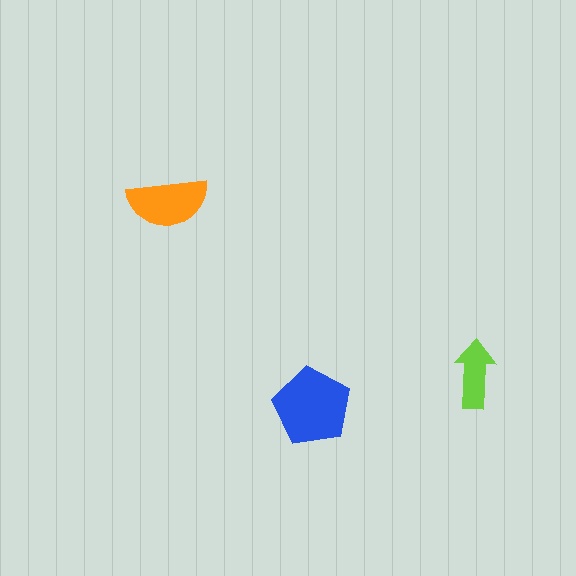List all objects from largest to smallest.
The blue pentagon, the orange semicircle, the lime arrow.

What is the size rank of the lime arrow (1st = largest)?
3rd.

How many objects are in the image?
There are 3 objects in the image.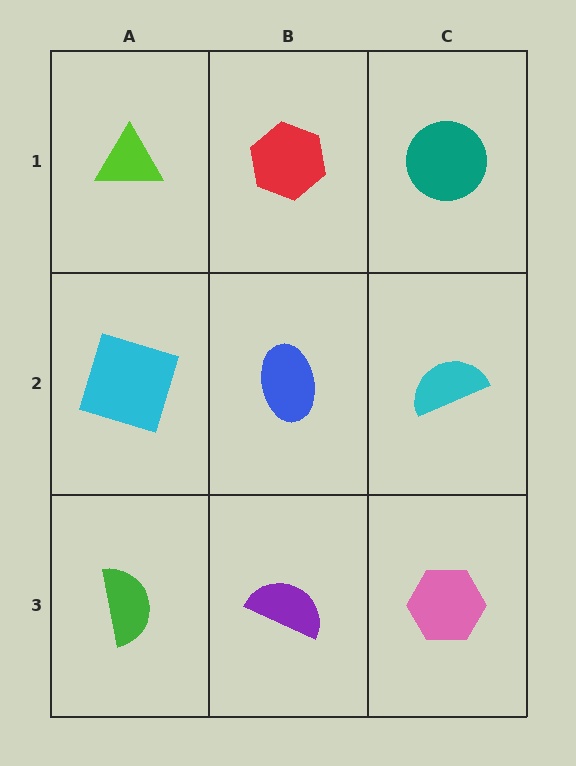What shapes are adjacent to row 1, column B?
A blue ellipse (row 2, column B), a lime triangle (row 1, column A), a teal circle (row 1, column C).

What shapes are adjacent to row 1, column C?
A cyan semicircle (row 2, column C), a red hexagon (row 1, column B).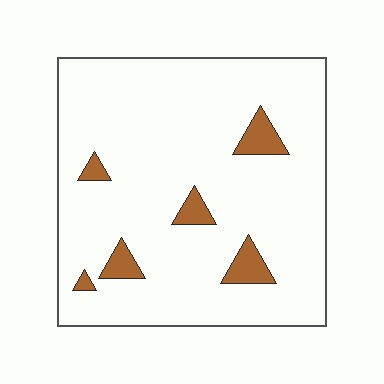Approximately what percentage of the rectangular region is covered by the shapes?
Approximately 10%.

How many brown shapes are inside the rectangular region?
6.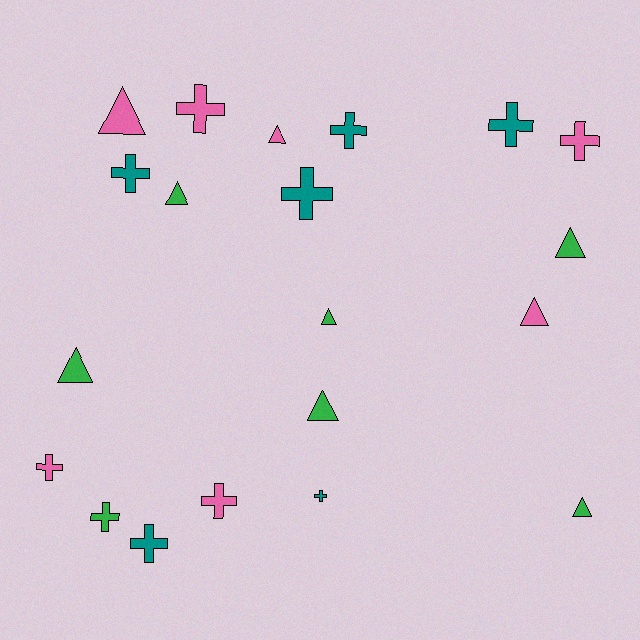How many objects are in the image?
There are 20 objects.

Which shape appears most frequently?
Cross, with 11 objects.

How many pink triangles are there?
There are 3 pink triangles.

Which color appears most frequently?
Green, with 7 objects.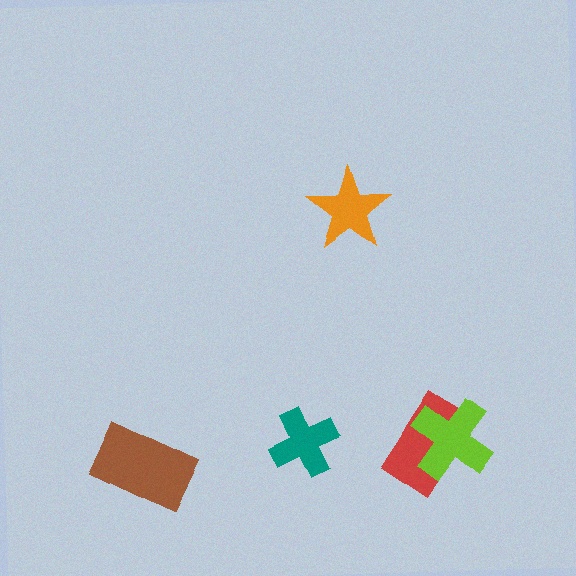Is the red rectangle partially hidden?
Yes, it is partially covered by another shape.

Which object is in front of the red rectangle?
The lime cross is in front of the red rectangle.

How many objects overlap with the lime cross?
1 object overlaps with the lime cross.